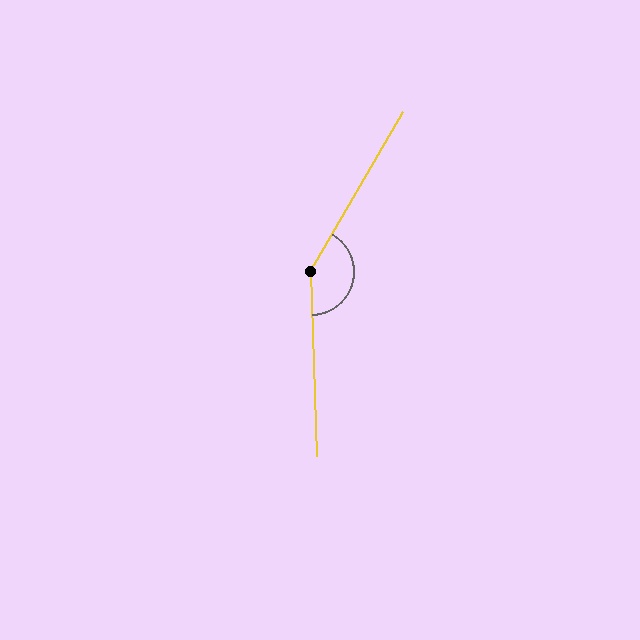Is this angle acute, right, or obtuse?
It is obtuse.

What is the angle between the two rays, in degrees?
Approximately 148 degrees.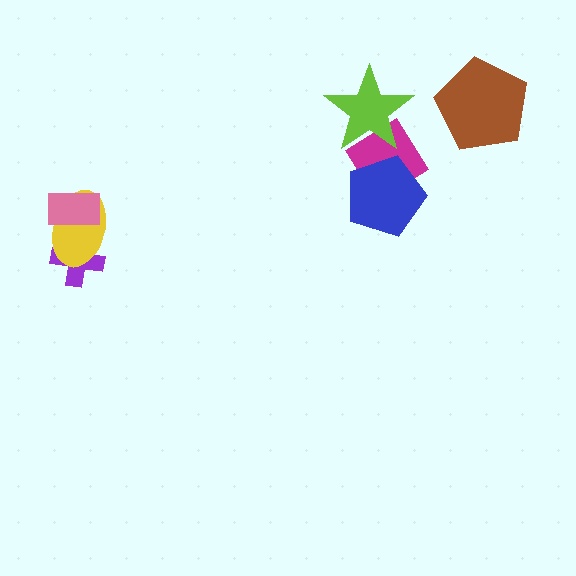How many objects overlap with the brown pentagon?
0 objects overlap with the brown pentagon.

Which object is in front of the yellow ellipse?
The pink rectangle is in front of the yellow ellipse.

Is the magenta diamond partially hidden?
Yes, it is partially covered by another shape.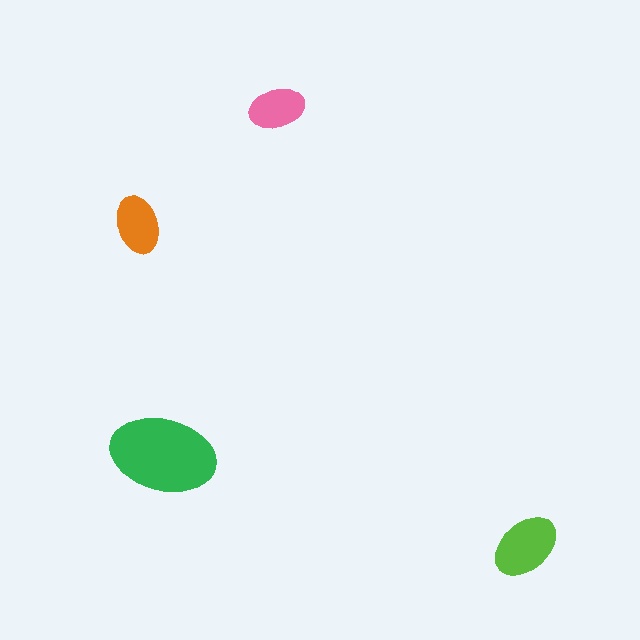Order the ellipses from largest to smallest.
the green one, the lime one, the orange one, the pink one.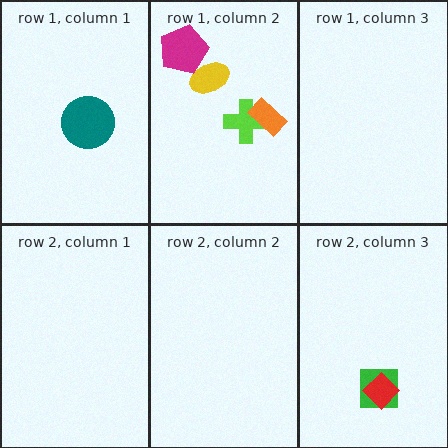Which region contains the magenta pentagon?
The row 1, column 2 region.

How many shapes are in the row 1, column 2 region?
4.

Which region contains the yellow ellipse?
The row 1, column 2 region.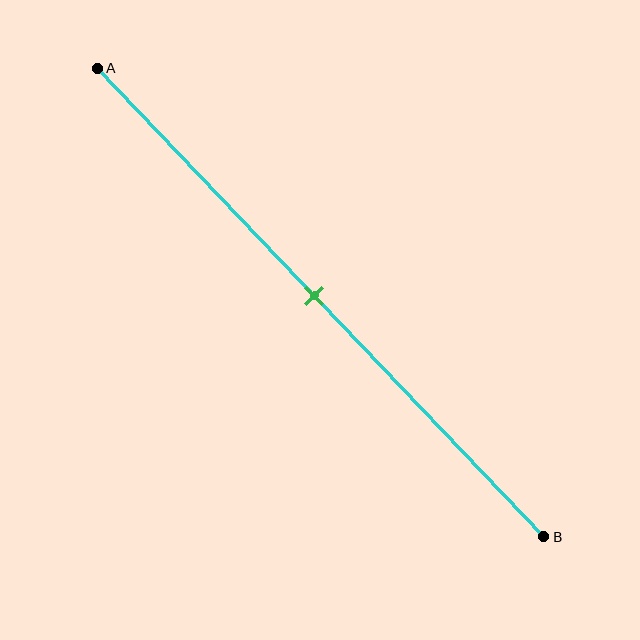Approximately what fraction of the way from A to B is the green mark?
The green mark is approximately 50% of the way from A to B.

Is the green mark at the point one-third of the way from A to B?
No, the mark is at about 50% from A, not at the 33% one-third point.